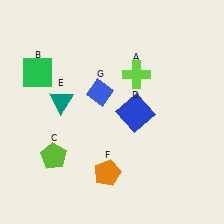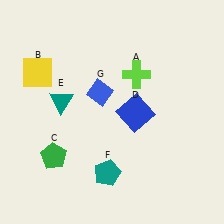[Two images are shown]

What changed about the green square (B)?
In Image 1, B is green. In Image 2, it changed to yellow.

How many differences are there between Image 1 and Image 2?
There are 3 differences between the two images.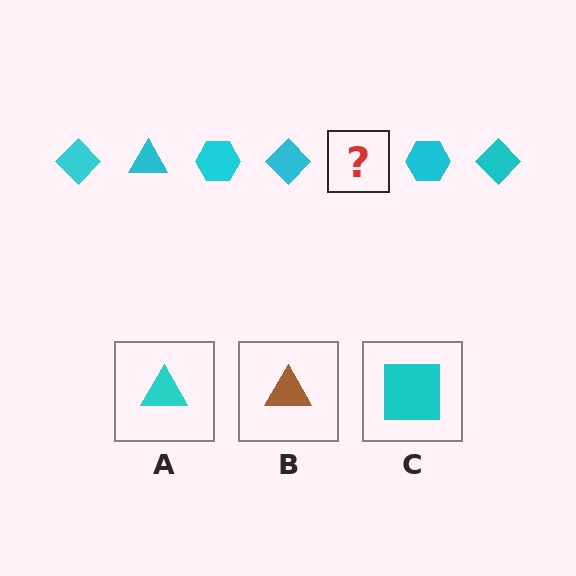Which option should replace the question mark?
Option A.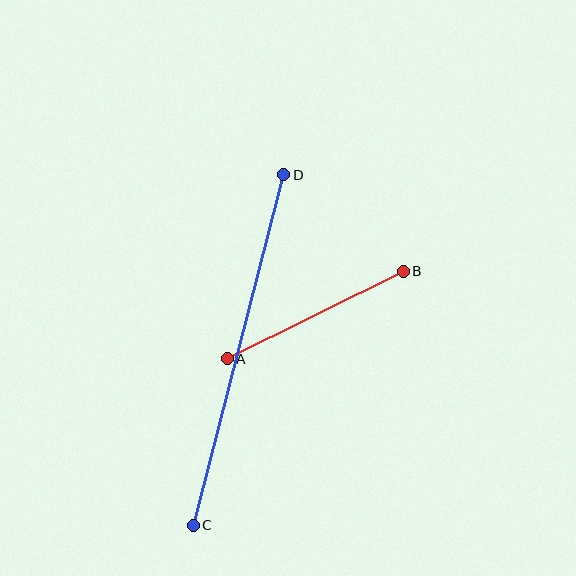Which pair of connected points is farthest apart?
Points C and D are farthest apart.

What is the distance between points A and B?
The distance is approximately 197 pixels.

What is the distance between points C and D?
The distance is approximately 362 pixels.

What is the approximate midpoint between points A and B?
The midpoint is at approximately (315, 315) pixels.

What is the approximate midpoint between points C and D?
The midpoint is at approximately (238, 350) pixels.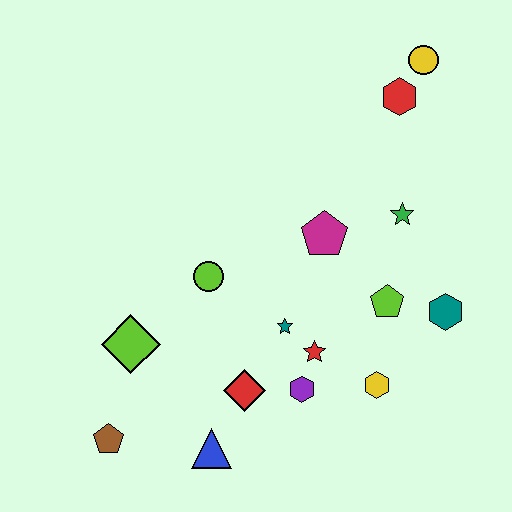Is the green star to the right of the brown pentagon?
Yes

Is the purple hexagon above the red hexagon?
No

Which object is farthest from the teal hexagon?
The brown pentagon is farthest from the teal hexagon.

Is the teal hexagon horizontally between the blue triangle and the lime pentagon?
No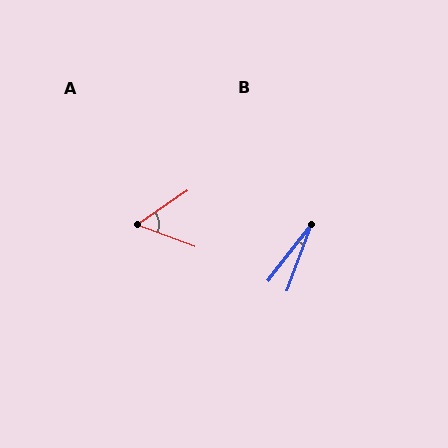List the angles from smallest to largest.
B (17°), A (55°).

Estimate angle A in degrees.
Approximately 55 degrees.